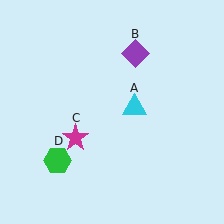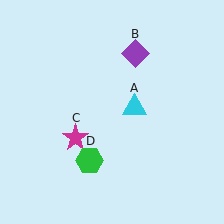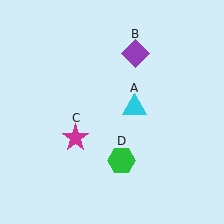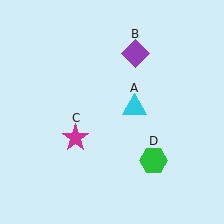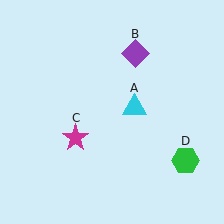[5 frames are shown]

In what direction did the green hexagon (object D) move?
The green hexagon (object D) moved right.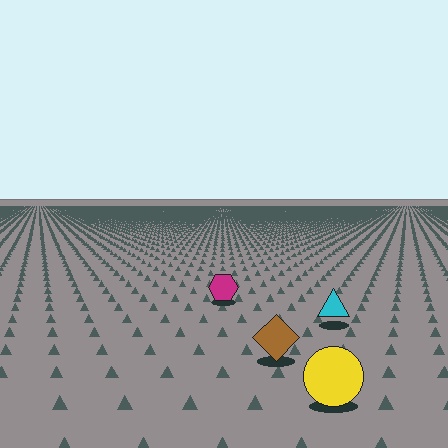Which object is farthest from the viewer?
The magenta hexagon is farthest from the viewer. It appears smaller and the ground texture around it is denser.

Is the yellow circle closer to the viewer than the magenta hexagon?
Yes. The yellow circle is closer — you can tell from the texture gradient: the ground texture is coarser near it.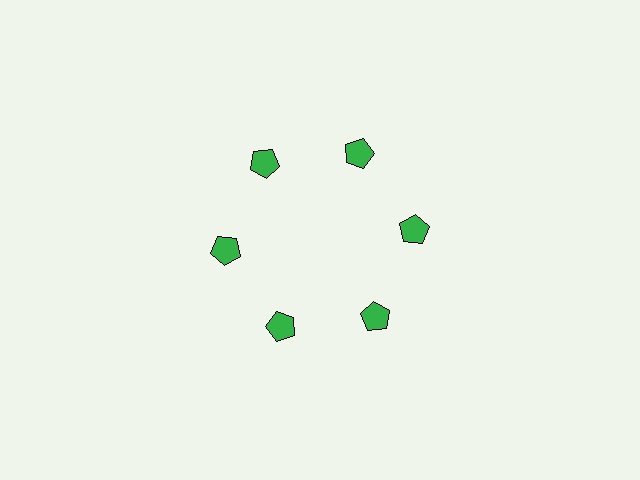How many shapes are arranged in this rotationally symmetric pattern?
There are 6 shapes, arranged in 6 groups of 1.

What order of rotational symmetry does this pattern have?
This pattern has 6-fold rotational symmetry.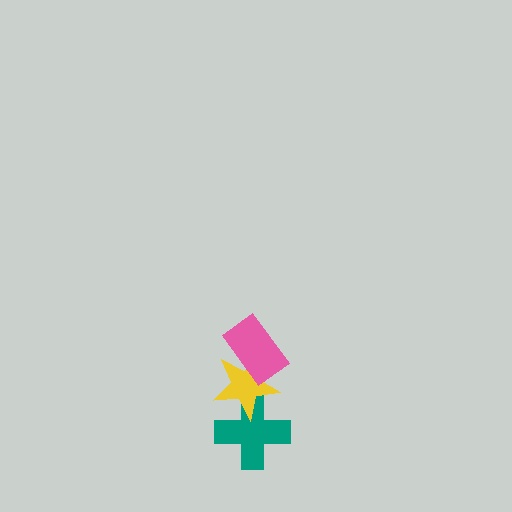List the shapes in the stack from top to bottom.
From top to bottom: the pink rectangle, the yellow star, the teal cross.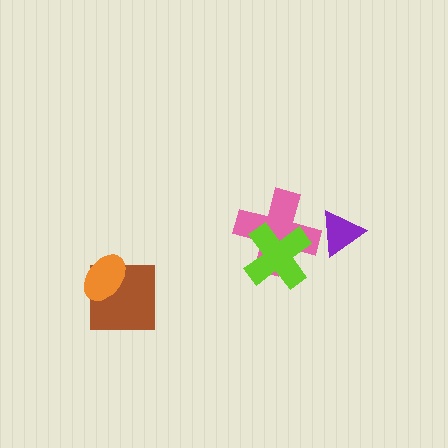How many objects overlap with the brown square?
1 object overlaps with the brown square.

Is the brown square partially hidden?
Yes, it is partially covered by another shape.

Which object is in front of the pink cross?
The lime cross is in front of the pink cross.